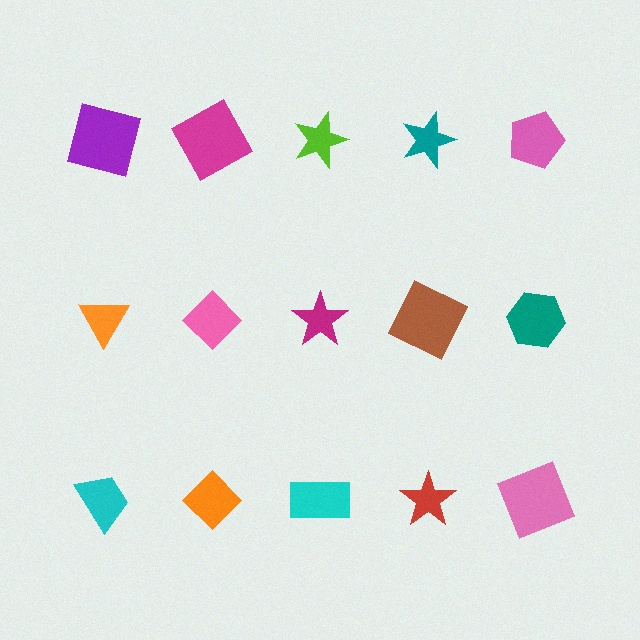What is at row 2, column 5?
A teal hexagon.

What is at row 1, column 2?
A magenta square.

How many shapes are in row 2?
5 shapes.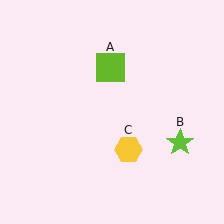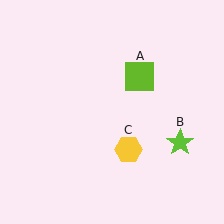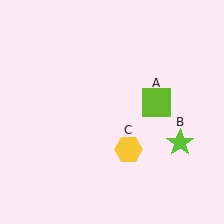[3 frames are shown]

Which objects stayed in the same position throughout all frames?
Lime star (object B) and yellow hexagon (object C) remained stationary.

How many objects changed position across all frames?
1 object changed position: lime square (object A).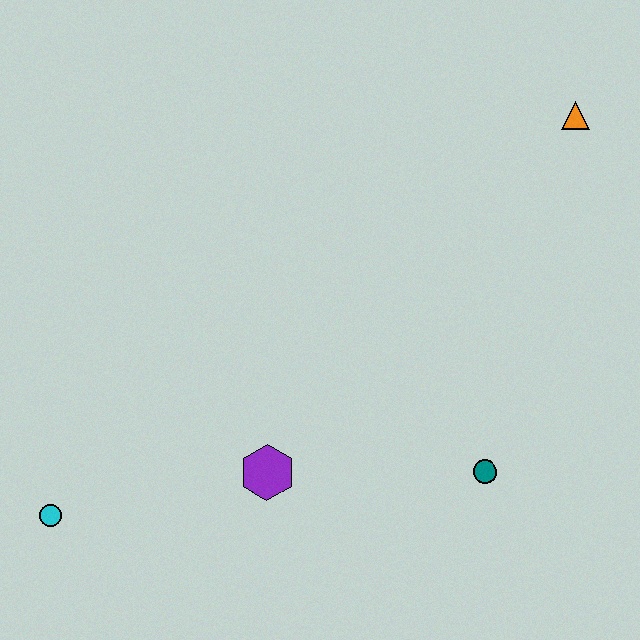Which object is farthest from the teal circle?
The cyan circle is farthest from the teal circle.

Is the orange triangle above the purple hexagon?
Yes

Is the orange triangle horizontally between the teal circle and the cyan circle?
No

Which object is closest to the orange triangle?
The teal circle is closest to the orange triangle.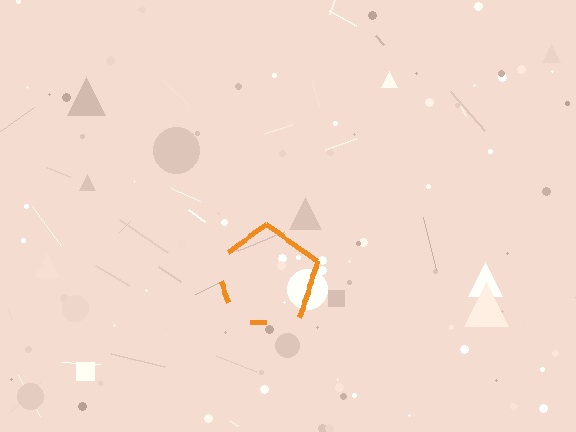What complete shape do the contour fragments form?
The contour fragments form a pentagon.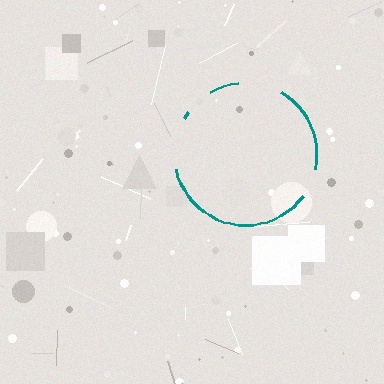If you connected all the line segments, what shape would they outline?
They would outline a circle.